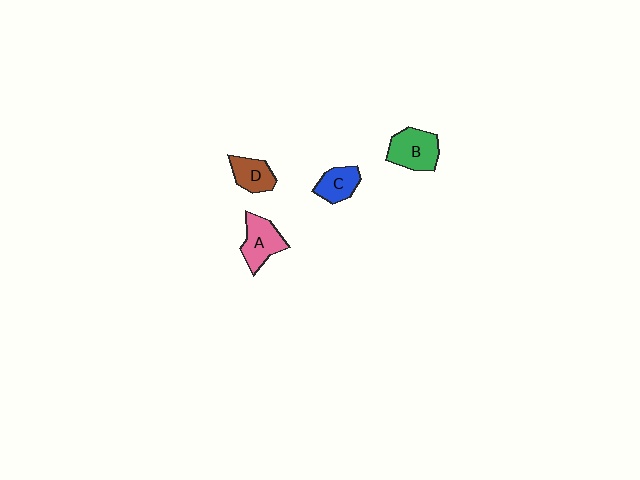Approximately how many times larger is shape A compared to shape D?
Approximately 1.3 times.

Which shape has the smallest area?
Shape C (blue).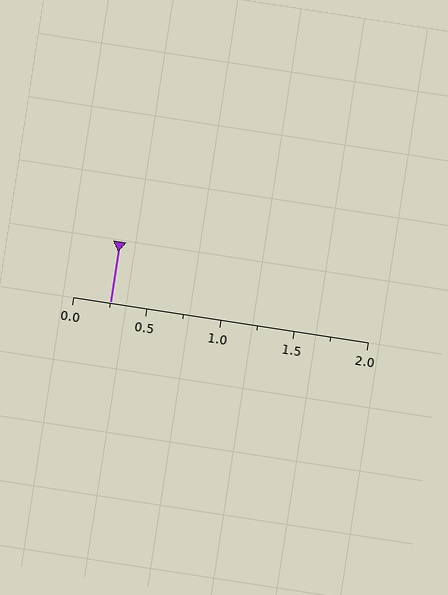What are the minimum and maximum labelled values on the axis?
The axis runs from 0.0 to 2.0.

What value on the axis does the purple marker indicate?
The marker indicates approximately 0.25.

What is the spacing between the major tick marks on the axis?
The major ticks are spaced 0.5 apart.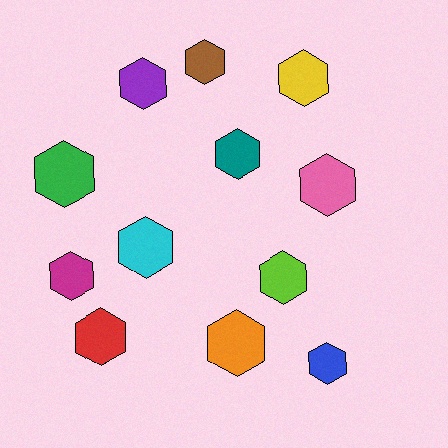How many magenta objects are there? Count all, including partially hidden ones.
There is 1 magenta object.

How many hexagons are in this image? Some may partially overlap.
There are 12 hexagons.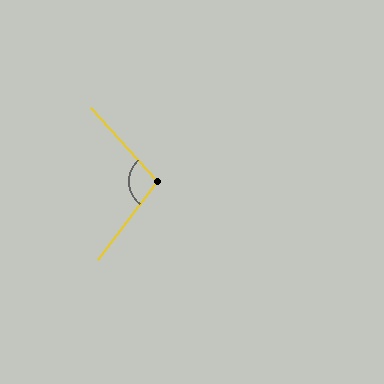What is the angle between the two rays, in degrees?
Approximately 101 degrees.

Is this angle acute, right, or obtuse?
It is obtuse.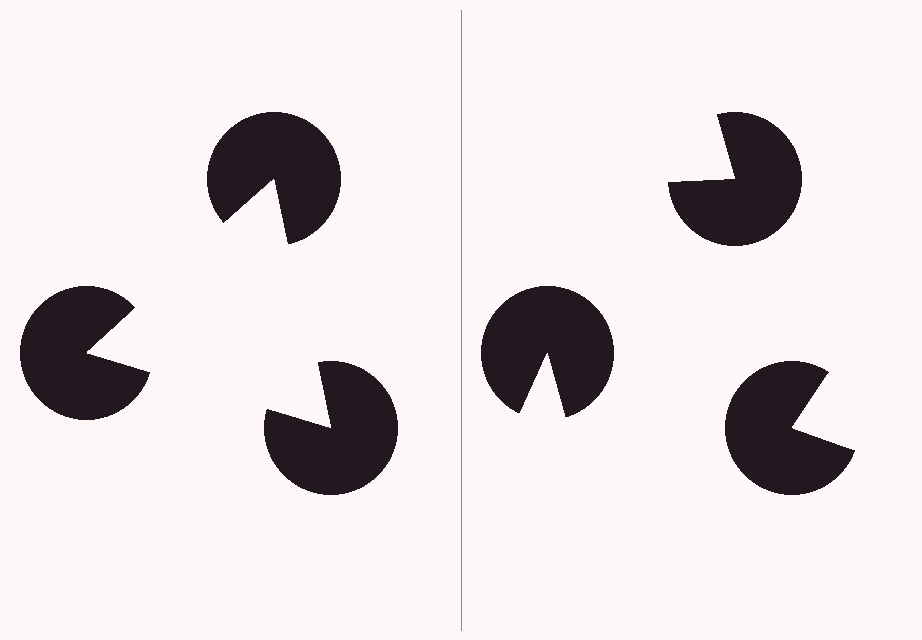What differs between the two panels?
The pac-man discs are positioned identically on both sides; only the wedge orientations differ. On the left they align to a triangle; on the right they are misaligned.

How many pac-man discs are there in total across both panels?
6 — 3 on each side.